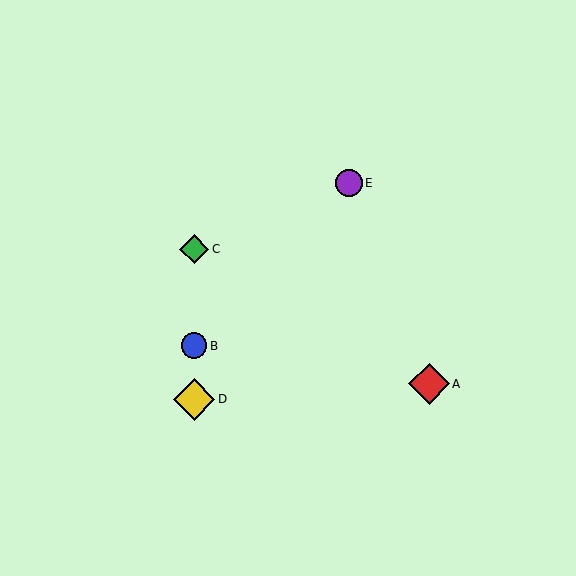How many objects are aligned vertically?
3 objects (B, C, D) are aligned vertically.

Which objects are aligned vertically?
Objects B, C, D are aligned vertically.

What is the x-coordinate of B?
Object B is at x≈194.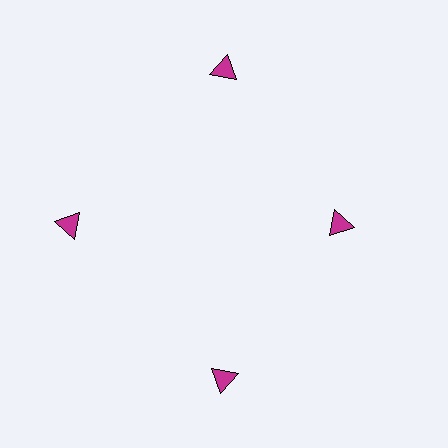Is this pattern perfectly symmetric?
No. The 4 magenta triangles are arranged in a ring, but one element near the 3 o'clock position is pulled inward toward the center, breaking the 4-fold rotational symmetry.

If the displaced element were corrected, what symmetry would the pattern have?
It would have 4-fold rotational symmetry — the pattern would map onto itself every 90 degrees.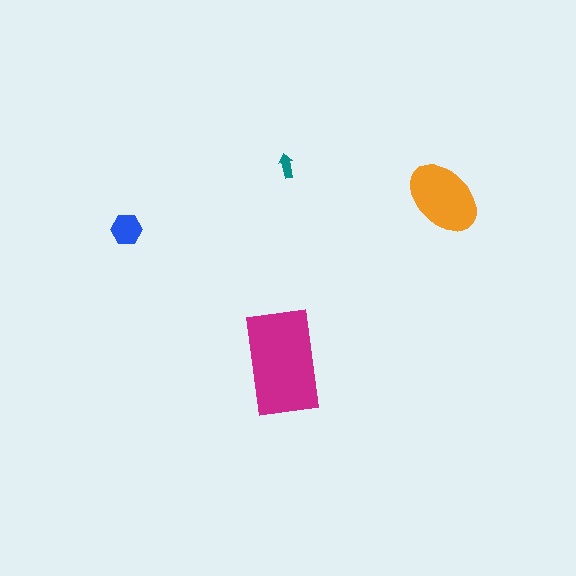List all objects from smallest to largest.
The teal arrow, the blue hexagon, the orange ellipse, the magenta rectangle.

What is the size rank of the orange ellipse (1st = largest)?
2nd.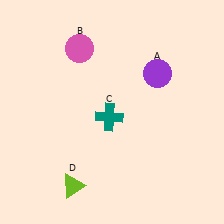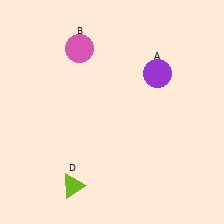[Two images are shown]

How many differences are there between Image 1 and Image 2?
There is 1 difference between the two images.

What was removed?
The teal cross (C) was removed in Image 2.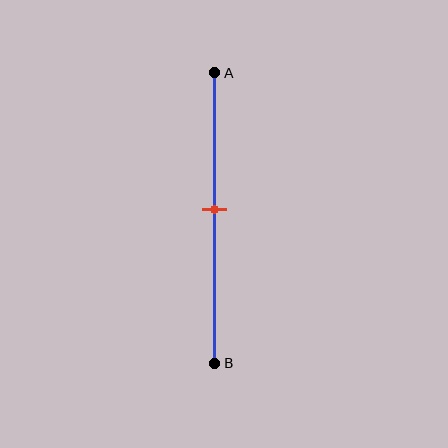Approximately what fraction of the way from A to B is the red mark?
The red mark is approximately 45% of the way from A to B.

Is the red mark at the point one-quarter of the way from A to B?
No, the mark is at about 45% from A, not at the 25% one-quarter point.